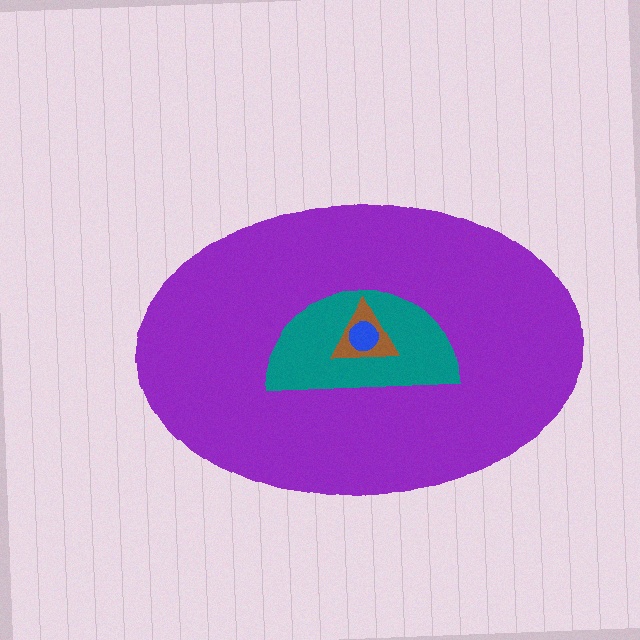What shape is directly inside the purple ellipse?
The teal semicircle.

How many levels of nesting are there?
4.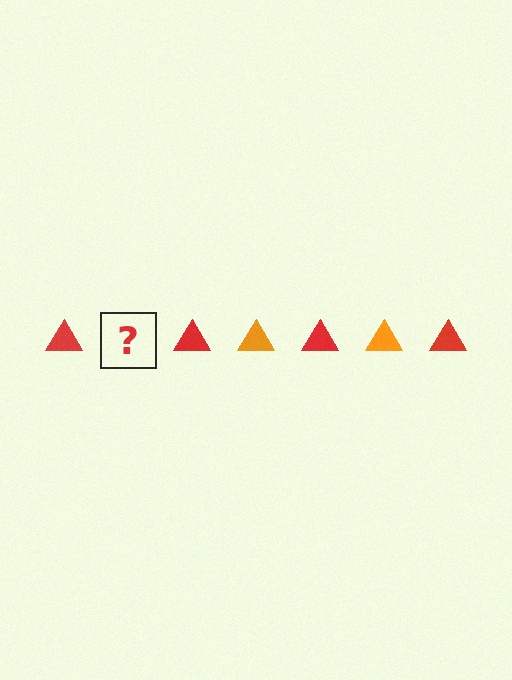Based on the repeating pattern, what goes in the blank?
The blank should be an orange triangle.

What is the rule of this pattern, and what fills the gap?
The rule is that the pattern cycles through red, orange triangles. The gap should be filled with an orange triangle.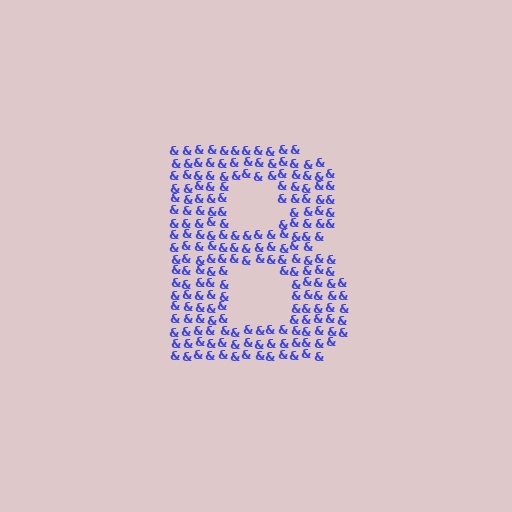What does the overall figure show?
The overall figure shows the letter B.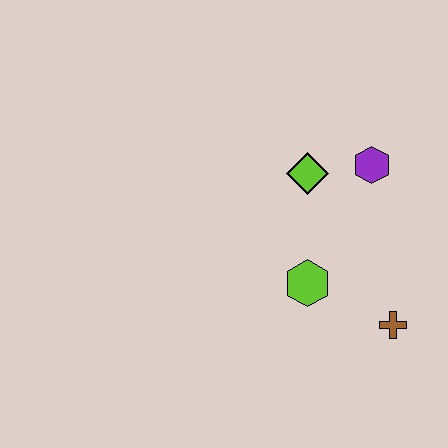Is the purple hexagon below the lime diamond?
No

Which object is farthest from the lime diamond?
The brown cross is farthest from the lime diamond.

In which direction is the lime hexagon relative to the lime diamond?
The lime hexagon is below the lime diamond.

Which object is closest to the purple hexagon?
The lime diamond is closest to the purple hexagon.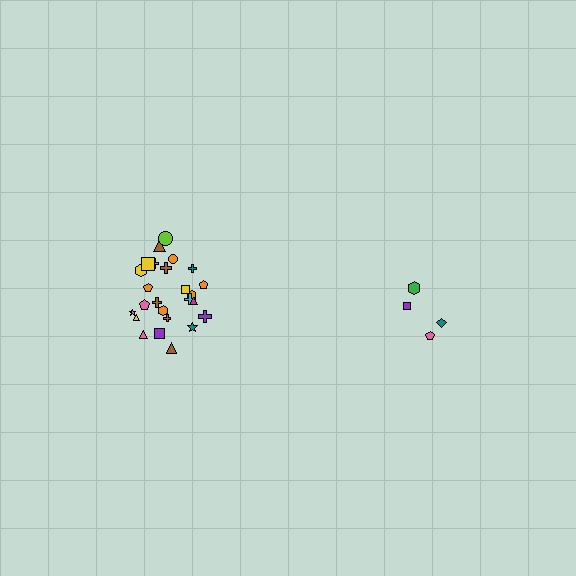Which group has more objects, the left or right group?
The left group.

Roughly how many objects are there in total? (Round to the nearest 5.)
Roughly 30 objects in total.